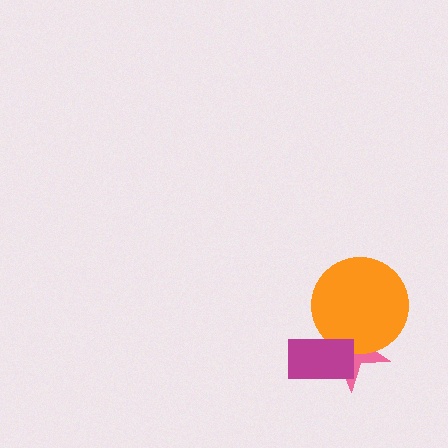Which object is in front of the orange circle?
The magenta rectangle is in front of the orange circle.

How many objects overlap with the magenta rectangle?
2 objects overlap with the magenta rectangle.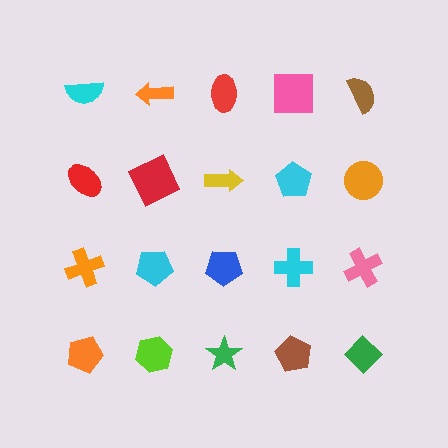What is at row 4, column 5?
A green diamond.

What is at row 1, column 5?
A brown semicircle.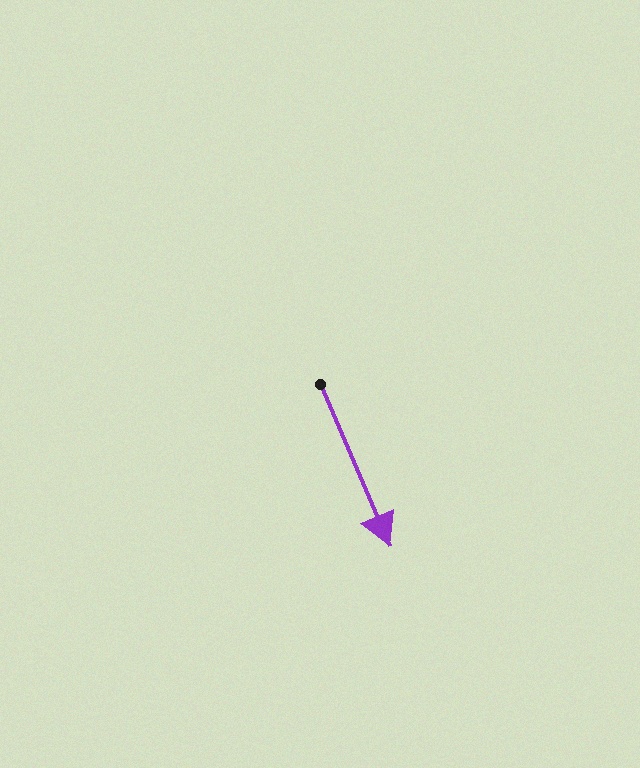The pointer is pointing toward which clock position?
Roughly 5 o'clock.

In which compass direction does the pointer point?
Southeast.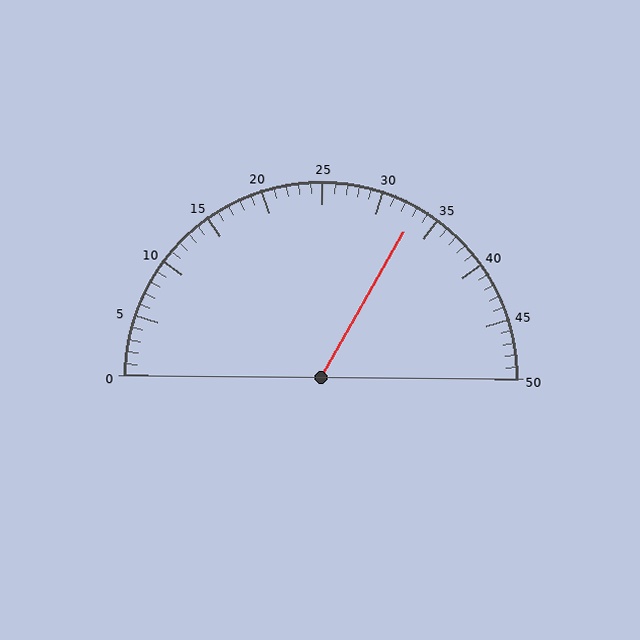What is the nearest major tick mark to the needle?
The nearest major tick mark is 35.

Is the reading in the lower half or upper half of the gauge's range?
The reading is in the upper half of the range (0 to 50).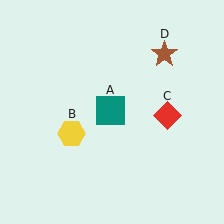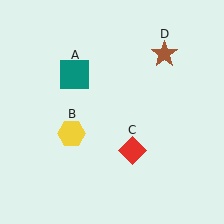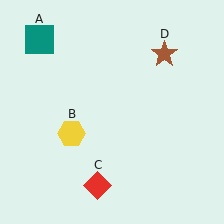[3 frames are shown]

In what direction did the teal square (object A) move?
The teal square (object A) moved up and to the left.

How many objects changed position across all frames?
2 objects changed position: teal square (object A), red diamond (object C).